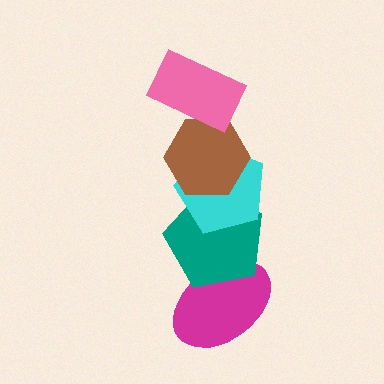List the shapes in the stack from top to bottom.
From top to bottom: the pink rectangle, the brown hexagon, the cyan pentagon, the teal pentagon, the magenta ellipse.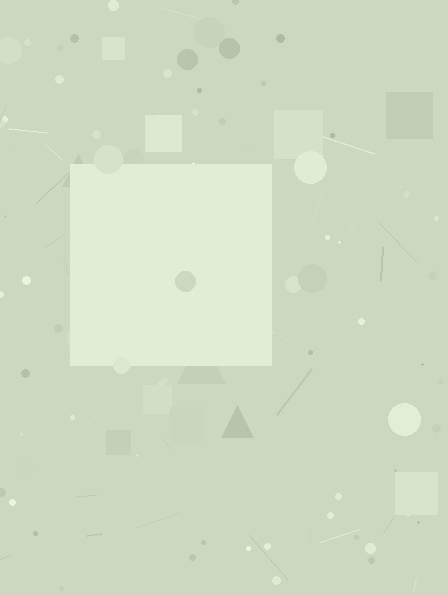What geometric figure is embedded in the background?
A square is embedded in the background.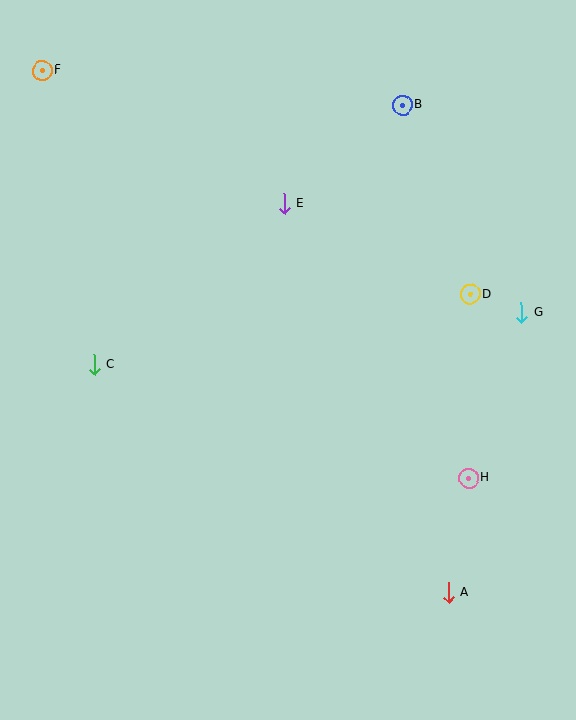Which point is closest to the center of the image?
Point E at (284, 204) is closest to the center.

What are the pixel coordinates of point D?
Point D is at (470, 294).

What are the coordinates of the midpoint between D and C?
The midpoint between D and C is at (282, 330).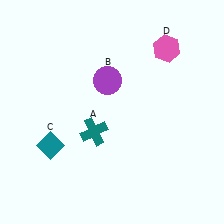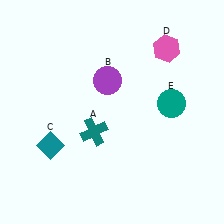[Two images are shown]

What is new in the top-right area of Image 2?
A teal circle (E) was added in the top-right area of Image 2.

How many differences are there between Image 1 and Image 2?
There is 1 difference between the two images.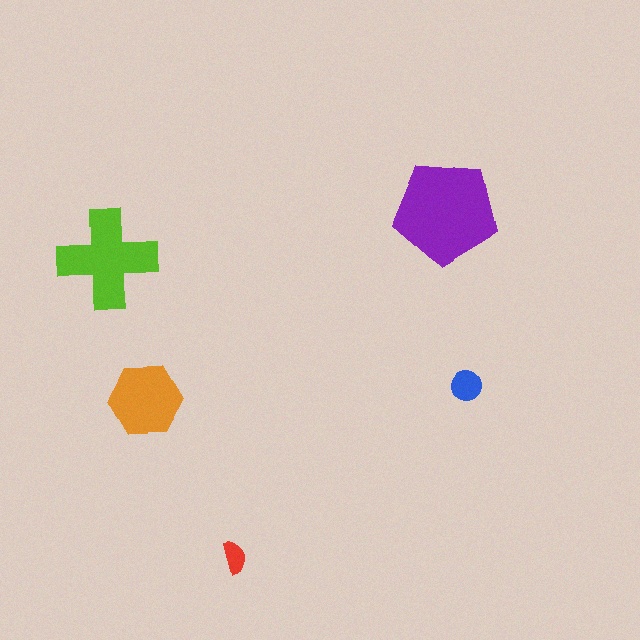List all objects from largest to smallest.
The purple pentagon, the lime cross, the orange hexagon, the blue circle, the red semicircle.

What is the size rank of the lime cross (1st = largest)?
2nd.